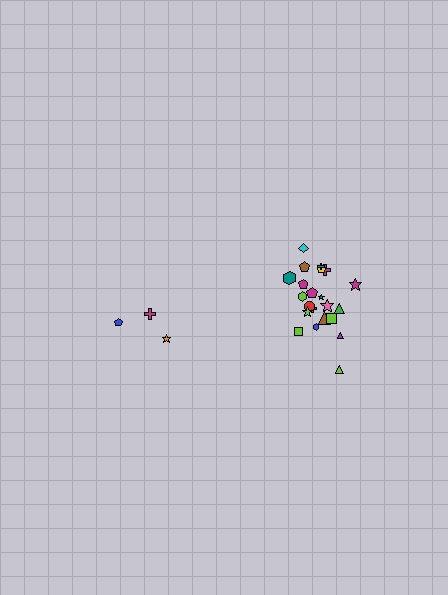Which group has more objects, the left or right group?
The right group.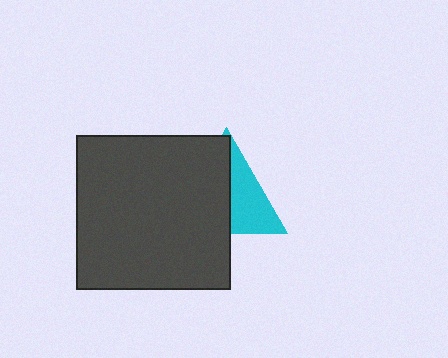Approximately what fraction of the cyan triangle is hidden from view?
Roughly 57% of the cyan triangle is hidden behind the dark gray square.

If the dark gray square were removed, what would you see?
You would see the complete cyan triangle.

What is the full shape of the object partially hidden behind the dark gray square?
The partially hidden object is a cyan triangle.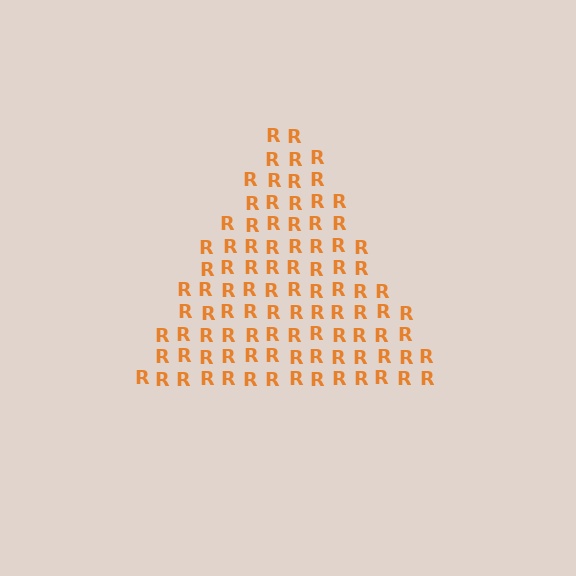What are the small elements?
The small elements are letter R's.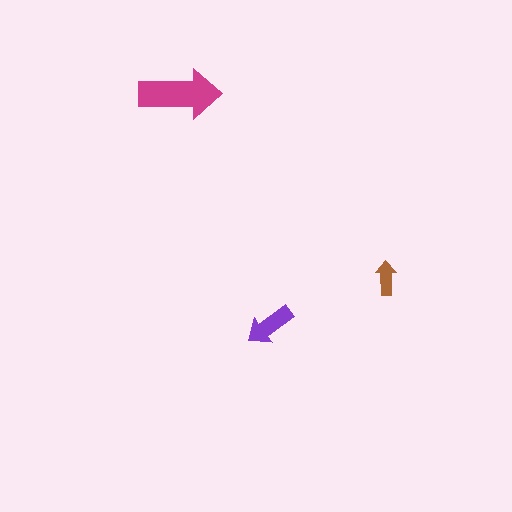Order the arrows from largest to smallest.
the magenta one, the purple one, the brown one.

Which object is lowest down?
The purple arrow is bottommost.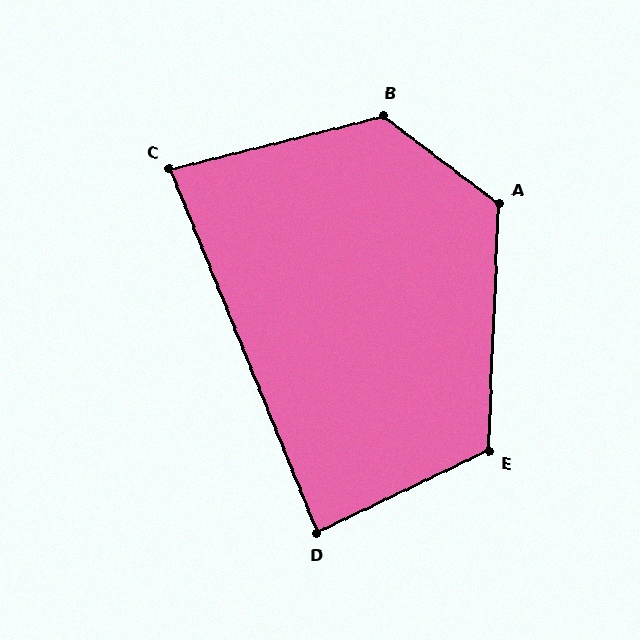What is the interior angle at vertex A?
Approximately 125 degrees (obtuse).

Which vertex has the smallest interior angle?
C, at approximately 82 degrees.